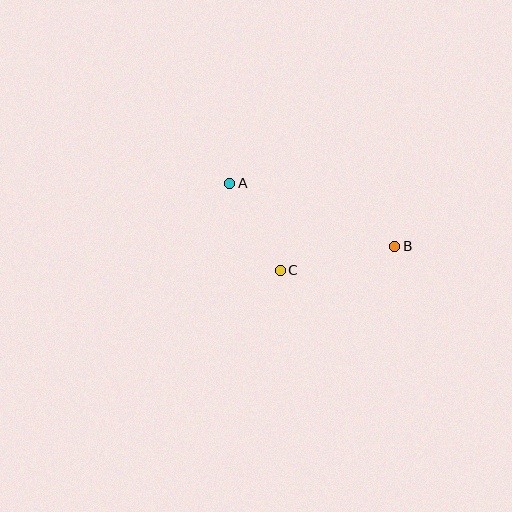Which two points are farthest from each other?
Points A and B are farthest from each other.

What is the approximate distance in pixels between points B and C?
The distance between B and C is approximately 117 pixels.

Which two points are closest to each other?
Points A and C are closest to each other.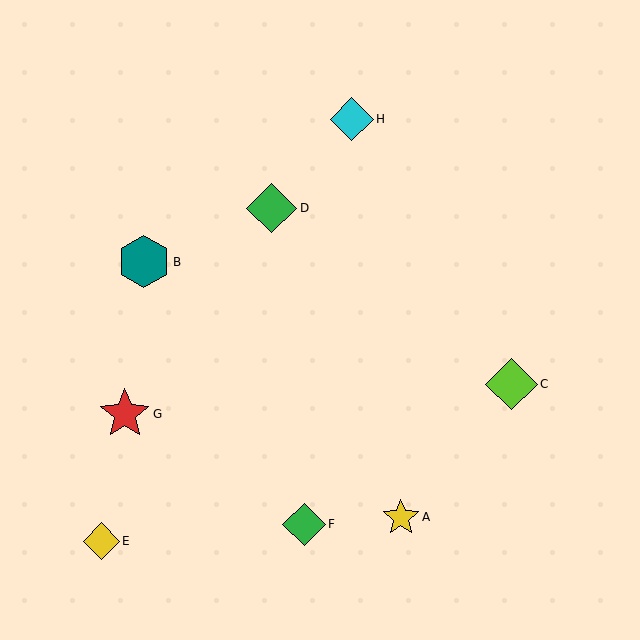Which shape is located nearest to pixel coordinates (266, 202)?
The green diamond (labeled D) at (272, 208) is nearest to that location.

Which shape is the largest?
The teal hexagon (labeled B) is the largest.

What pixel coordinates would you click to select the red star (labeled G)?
Click at (125, 414) to select the red star G.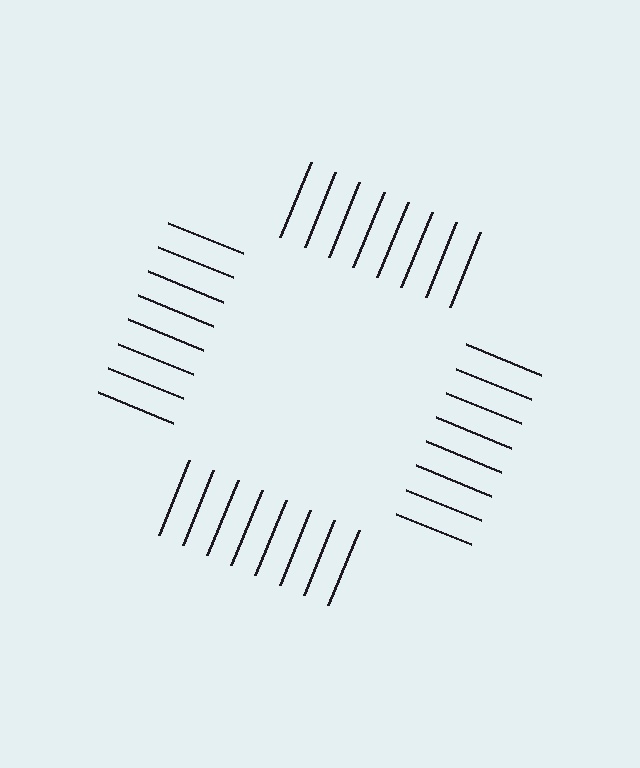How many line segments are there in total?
32 — 8 along each of the 4 edges.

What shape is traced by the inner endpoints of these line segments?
An illusory square — the line segments terminate on its edges but no continuous stroke is drawn.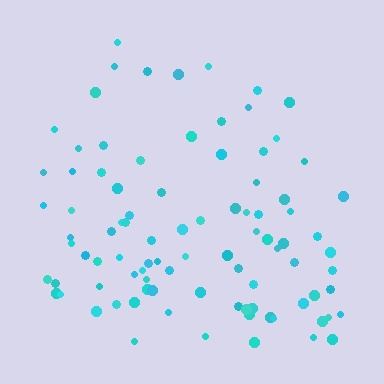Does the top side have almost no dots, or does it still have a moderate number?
Still a moderate number, just noticeably fewer than the bottom.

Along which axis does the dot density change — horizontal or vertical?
Vertical.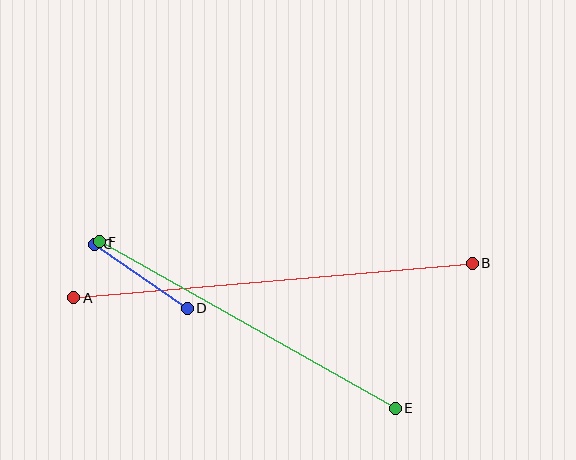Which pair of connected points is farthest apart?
Points A and B are farthest apart.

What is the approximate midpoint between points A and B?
The midpoint is at approximately (273, 280) pixels.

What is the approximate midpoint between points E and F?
The midpoint is at approximately (247, 325) pixels.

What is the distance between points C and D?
The distance is approximately 113 pixels.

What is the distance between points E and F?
The distance is approximately 340 pixels.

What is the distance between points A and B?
The distance is approximately 400 pixels.